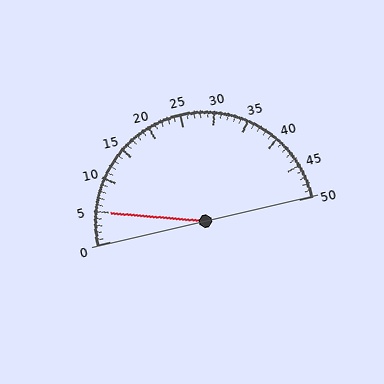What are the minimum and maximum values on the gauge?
The gauge ranges from 0 to 50.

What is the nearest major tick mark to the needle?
The nearest major tick mark is 5.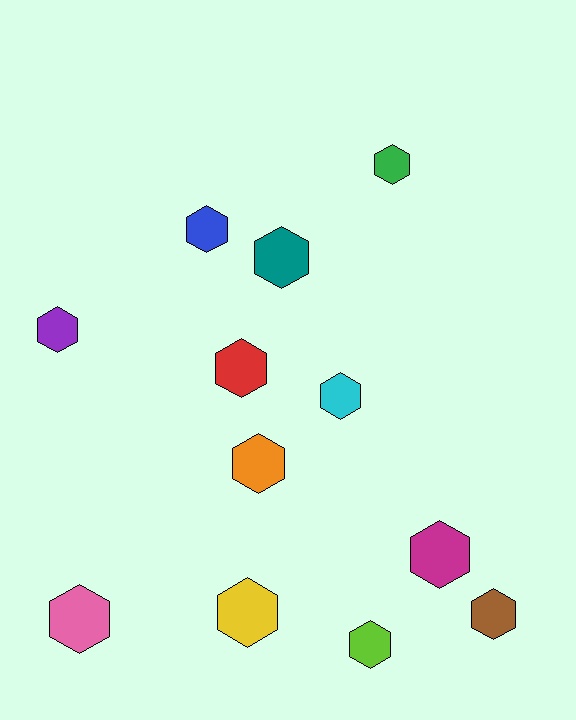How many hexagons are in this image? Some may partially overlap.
There are 12 hexagons.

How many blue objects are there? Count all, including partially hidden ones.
There is 1 blue object.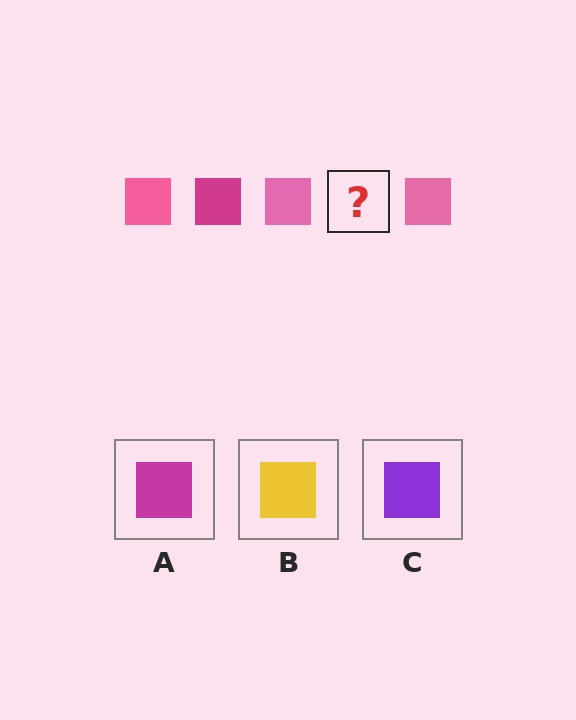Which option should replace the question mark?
Option A.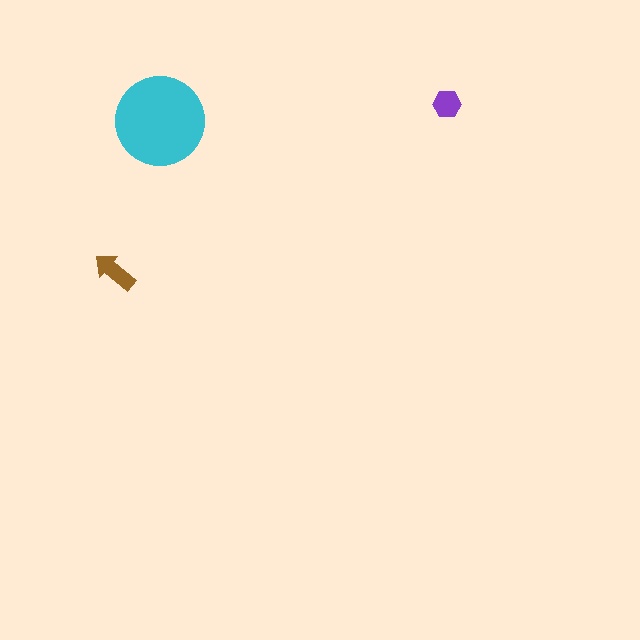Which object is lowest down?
The brown arrow is bottommost.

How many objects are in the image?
There are 3 objects in the image.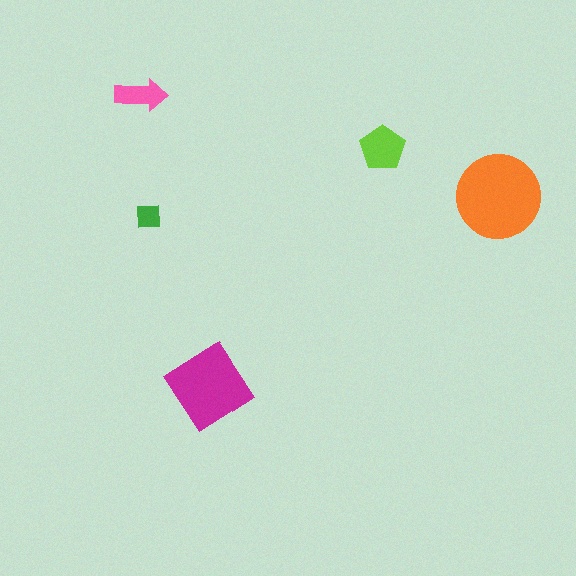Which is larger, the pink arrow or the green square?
The pink arrow.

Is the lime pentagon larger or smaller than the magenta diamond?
Smaller.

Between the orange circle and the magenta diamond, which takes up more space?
The orange circle.